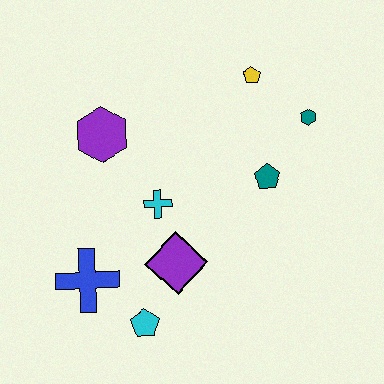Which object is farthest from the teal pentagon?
The blue cross is farthest from the teal pentagon.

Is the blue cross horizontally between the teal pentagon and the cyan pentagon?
No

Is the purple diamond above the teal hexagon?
No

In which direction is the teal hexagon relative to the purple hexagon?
The teal hexagon is to the right of the purple hexagon.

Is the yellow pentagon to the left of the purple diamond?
No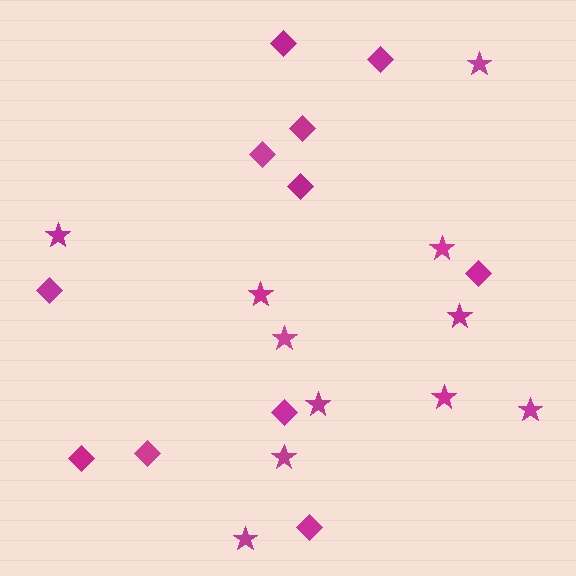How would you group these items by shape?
There are 2 groups: one group of diamonds (11) and one group of stars (11).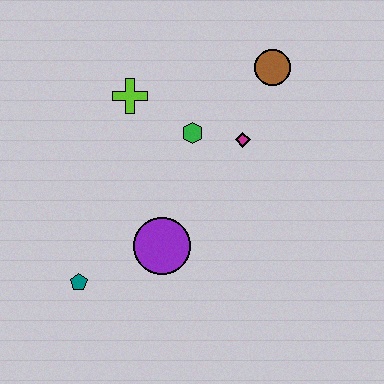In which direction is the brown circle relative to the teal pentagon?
The brown circle is above the teal pentagon.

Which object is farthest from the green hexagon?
The teal pentagon is farthest from the green hexagon.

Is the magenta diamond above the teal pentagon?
Yes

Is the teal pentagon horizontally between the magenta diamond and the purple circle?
No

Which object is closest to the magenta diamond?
The green hexagon is closest to the magenta diamond.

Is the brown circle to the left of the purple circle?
No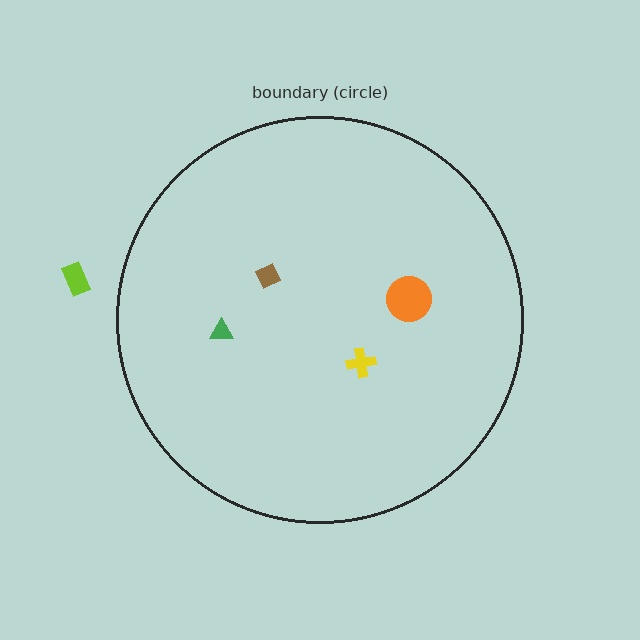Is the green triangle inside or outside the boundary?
Inside.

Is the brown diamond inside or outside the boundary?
Inside.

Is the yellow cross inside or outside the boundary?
Inside.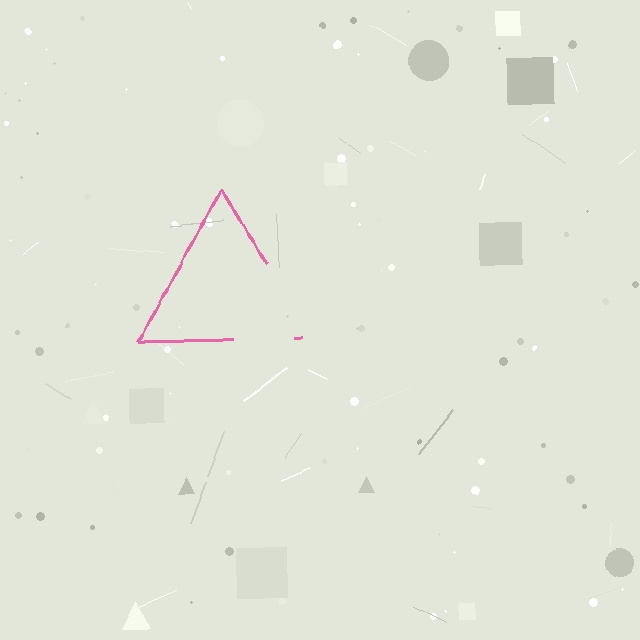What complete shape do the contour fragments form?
The contour fragments form a triangle.